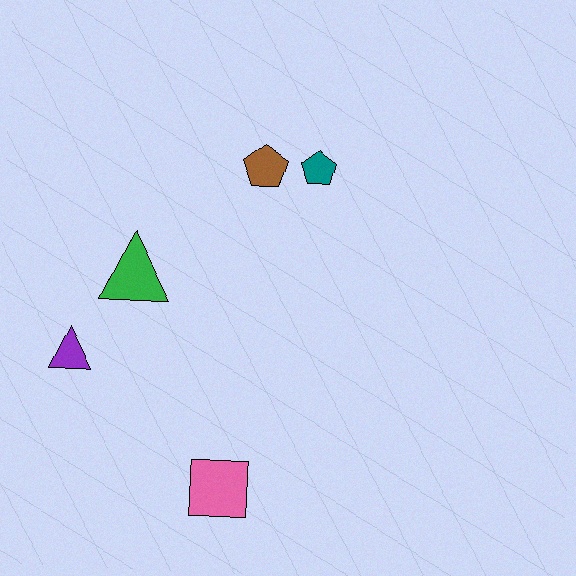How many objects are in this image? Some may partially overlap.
There are 5 objects.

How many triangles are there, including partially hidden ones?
There are 2 triangles.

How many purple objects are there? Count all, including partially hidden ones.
There is 1 purple object.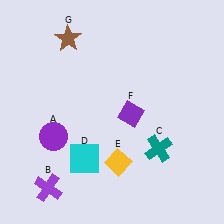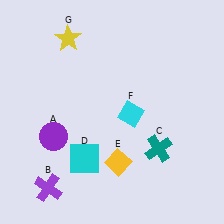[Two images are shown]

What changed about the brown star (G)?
In Image 1, G is brown. In Image 2, it changed to yellow.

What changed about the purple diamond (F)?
In Image 1, F is purple. In Image 2, it changed to cyan.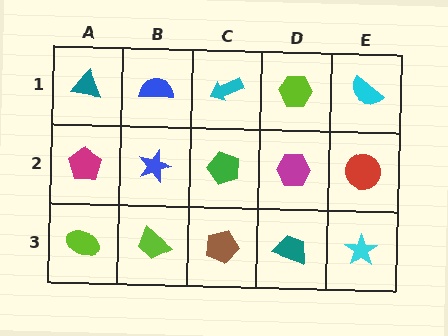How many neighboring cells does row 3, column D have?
3.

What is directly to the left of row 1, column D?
A cyan arrow.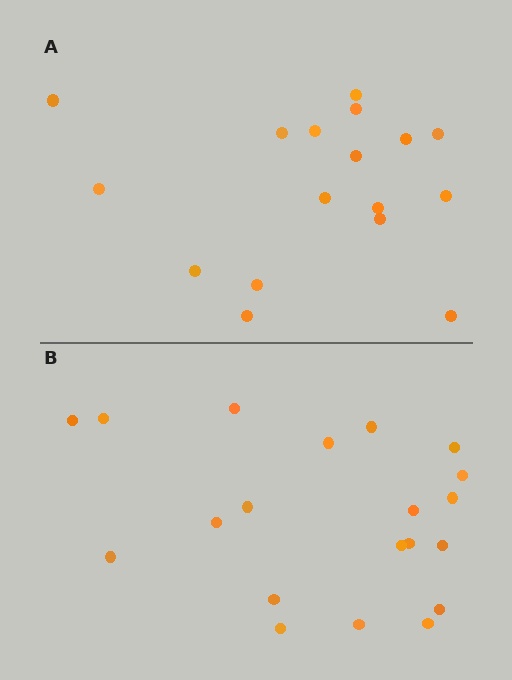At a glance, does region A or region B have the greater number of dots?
Region B (the bottom region) has more dots.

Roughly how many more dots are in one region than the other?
Region B has just a few more — roughly 2 or 3 more dots than region A.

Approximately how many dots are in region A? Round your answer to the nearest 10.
About 20 dots. (The exact count is 17, which rounds to 20.)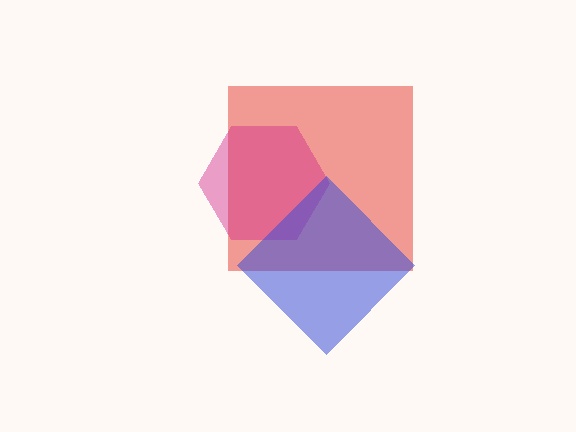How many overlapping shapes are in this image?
There are 3 overlapping shapes in the image.